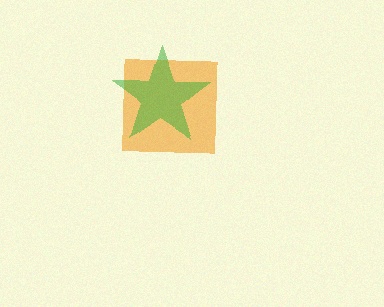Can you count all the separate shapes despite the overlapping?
Yes, there are 2 separate shapes.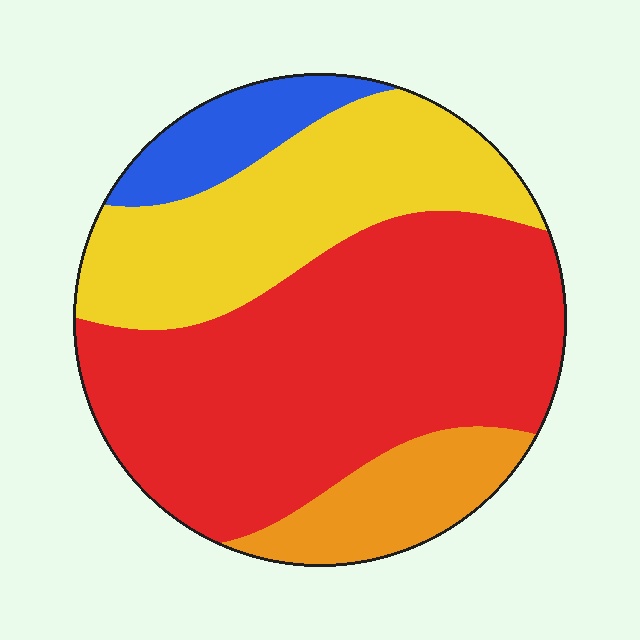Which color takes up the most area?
Red, at roughly 50%.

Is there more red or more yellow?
Red.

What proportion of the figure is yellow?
Yellow covers about 30% of the figure.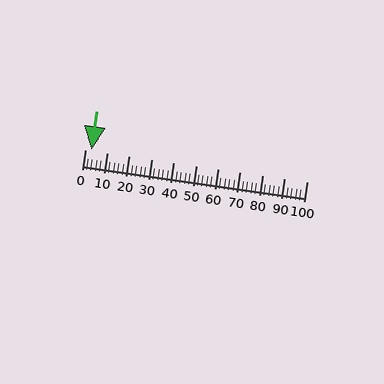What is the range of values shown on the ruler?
The ruler shows values from 0 to 100.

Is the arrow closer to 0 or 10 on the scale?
The arrow is closer to 0.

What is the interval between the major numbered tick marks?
The major tick marks are spaced 10 units apart.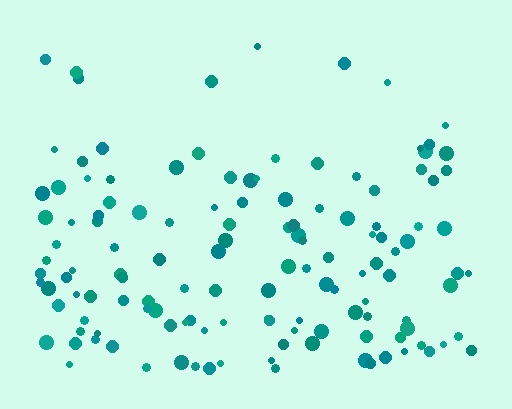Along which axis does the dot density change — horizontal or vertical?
Vertical.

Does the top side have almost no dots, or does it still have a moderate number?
Still a moderate number, just noticeably fewer than the bottom.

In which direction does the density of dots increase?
From top to bottom, with the bottom side densest.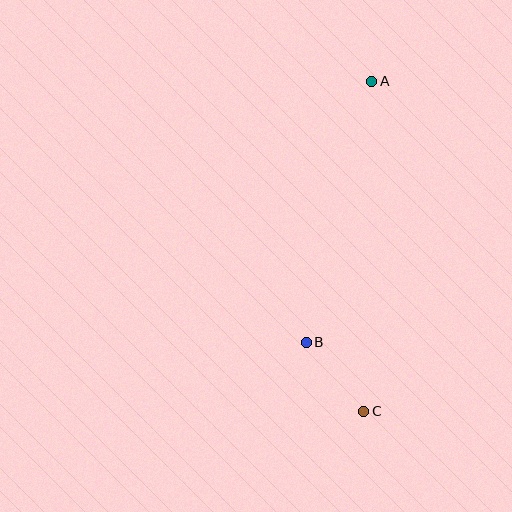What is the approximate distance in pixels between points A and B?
The distance between A and B is approximately 269 pixels.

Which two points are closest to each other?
Points B and C are closest to each other.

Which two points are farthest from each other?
Points A and C are farthest from each other.